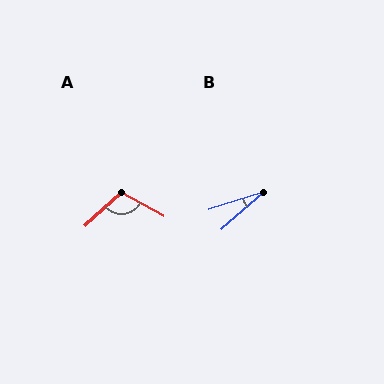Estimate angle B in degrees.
Approximately 24 degrees.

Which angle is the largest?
A, at approximately 108 degrees.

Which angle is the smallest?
B, at approximately 24 degrees.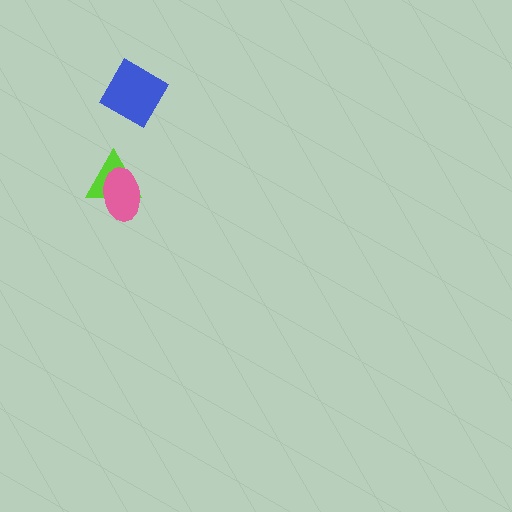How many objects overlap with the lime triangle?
1 object overlaps with the lime triangle.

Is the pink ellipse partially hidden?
No, no other shape covers it.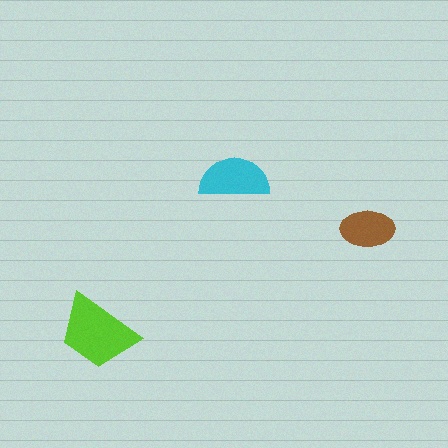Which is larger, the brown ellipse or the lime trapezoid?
The lime trapezoid.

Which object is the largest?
The lime trapezoid.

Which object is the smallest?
The brown ellipse.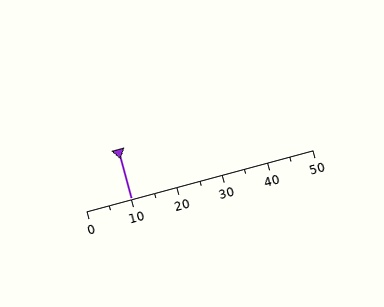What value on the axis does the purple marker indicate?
The marker indicates approximately 10.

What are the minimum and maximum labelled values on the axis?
The axis runs from 0 to 50.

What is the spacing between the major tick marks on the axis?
The major ticks are spaced 10 apart.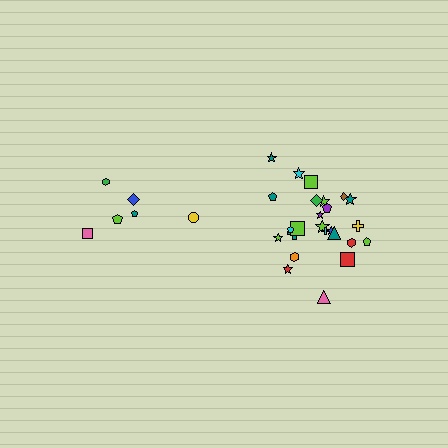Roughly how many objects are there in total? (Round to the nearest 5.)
Roughly 30 objects in total.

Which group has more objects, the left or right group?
The right group.